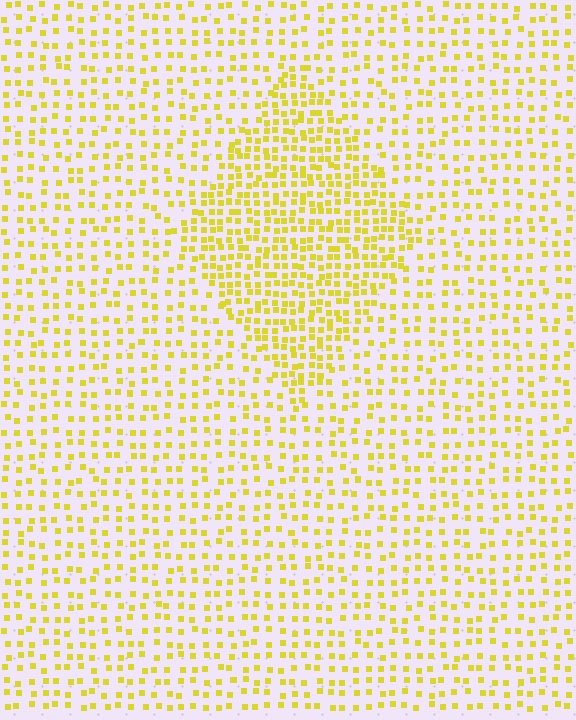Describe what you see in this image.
The image contains small yellow elements arranged at two different densities. A diamond-shaped region is visible where the elements are more densely packed than the surrounding area.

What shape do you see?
I see a diamond.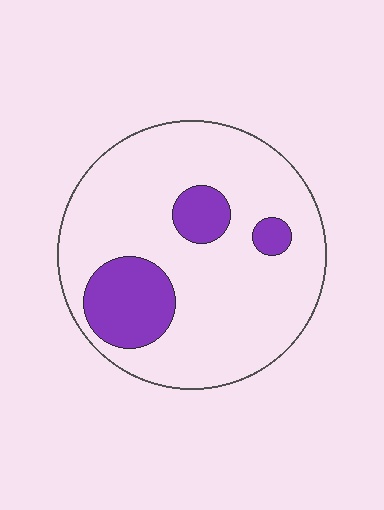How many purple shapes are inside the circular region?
3.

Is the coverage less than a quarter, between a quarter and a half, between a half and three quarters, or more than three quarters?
Less than a quarter.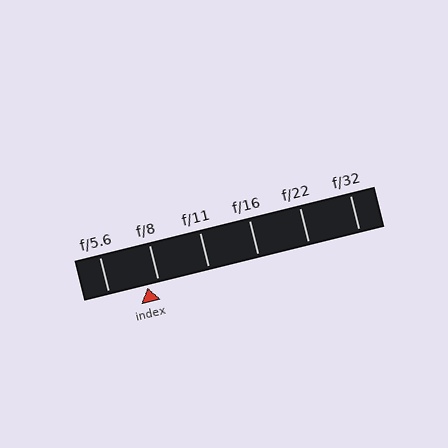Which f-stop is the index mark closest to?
The index mark is closest to f/8.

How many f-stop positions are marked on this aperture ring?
There are 6 f-stop positions marked.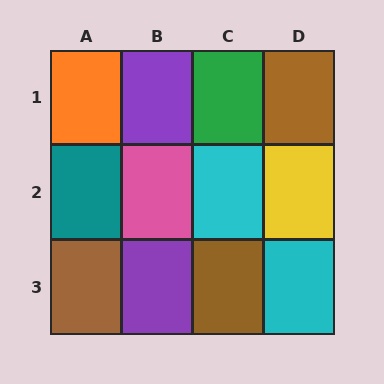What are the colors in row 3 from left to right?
Brown, purple, brown, cyan.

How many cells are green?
1 cell is green.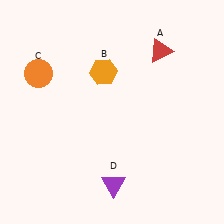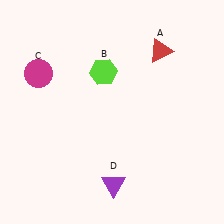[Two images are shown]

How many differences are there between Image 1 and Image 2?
There are 2 differences between the two images.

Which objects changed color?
B changed from orange to lime. C changed from orange to magenta.